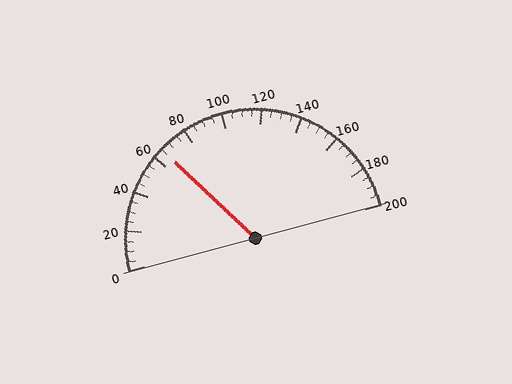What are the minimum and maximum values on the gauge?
The gauge ranges from 0 to 200.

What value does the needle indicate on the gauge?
The needle indicates approximately 65.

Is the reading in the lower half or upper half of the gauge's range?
The reading is in the lower half of the range (0 to 200).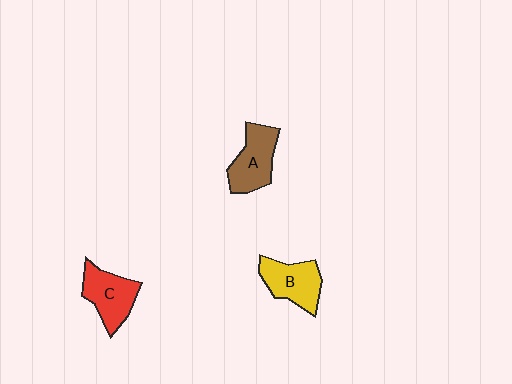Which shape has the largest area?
Shape A (brown).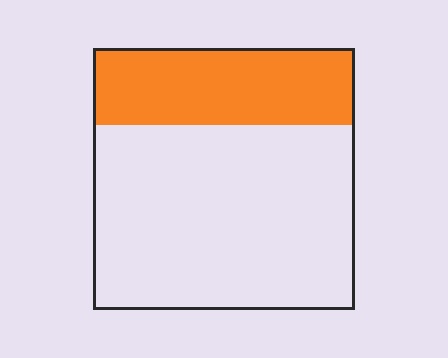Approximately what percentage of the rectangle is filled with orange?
Approximately 30%.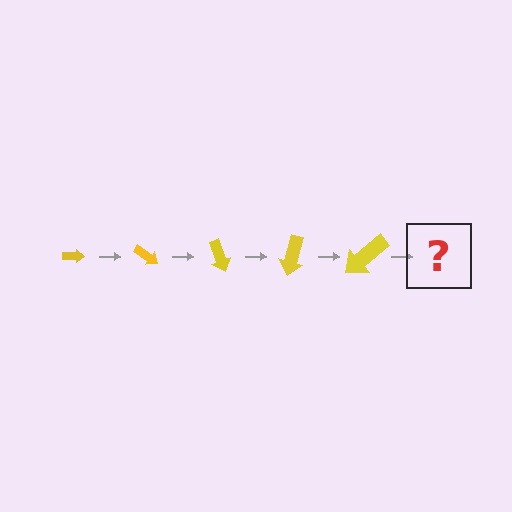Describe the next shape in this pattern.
It should be an arrow, larger than the previous one and rotated 175 degrees from the start.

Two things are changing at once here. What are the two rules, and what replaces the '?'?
The two rules are that the arrow grows larger each step and it rotates 35 degrees each step. The '?' should be an arrow, larger than the previous one and rotated 175 degrees from the start.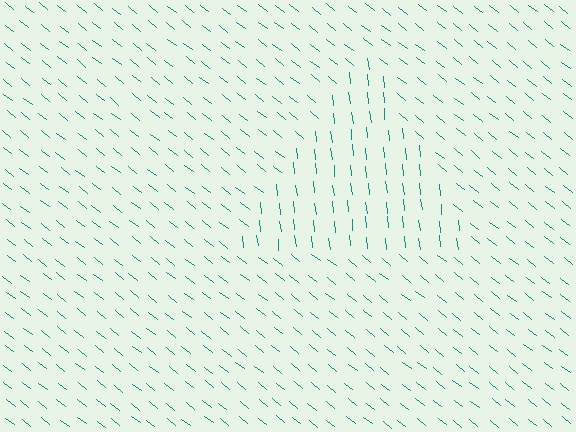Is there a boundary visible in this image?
Yes, there is a texture boundary formed by a change in line orientation.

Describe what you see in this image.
The image is filled with small teal line segments. A triangle region in the image has lines oriented differently from the surrounding lines, creating a visible texture boundary.